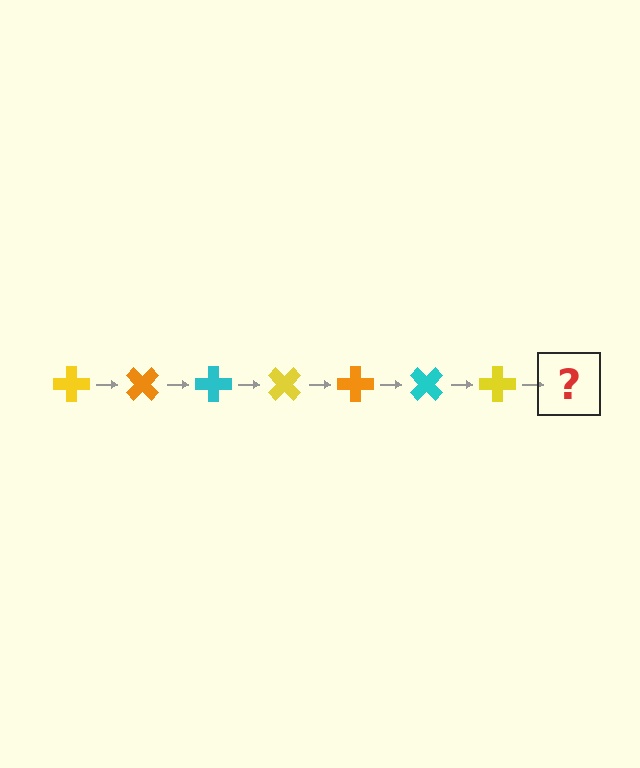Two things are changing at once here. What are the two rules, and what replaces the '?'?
The two rules are that it rotates 45 degrees each step and the color cycles through yellow, orange, and cyan. The '?' should be an orange cross, rotated 315 degrees from the start.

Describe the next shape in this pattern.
It should be an orange cross, rotated 315 degrees from the start.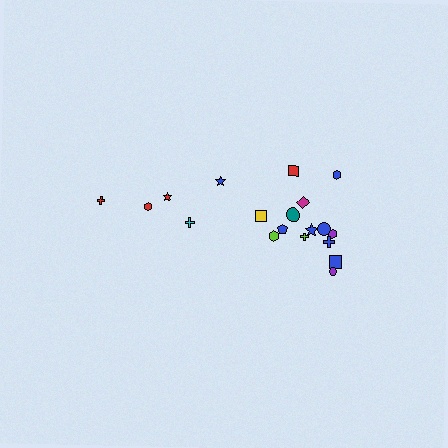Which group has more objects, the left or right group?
The right group.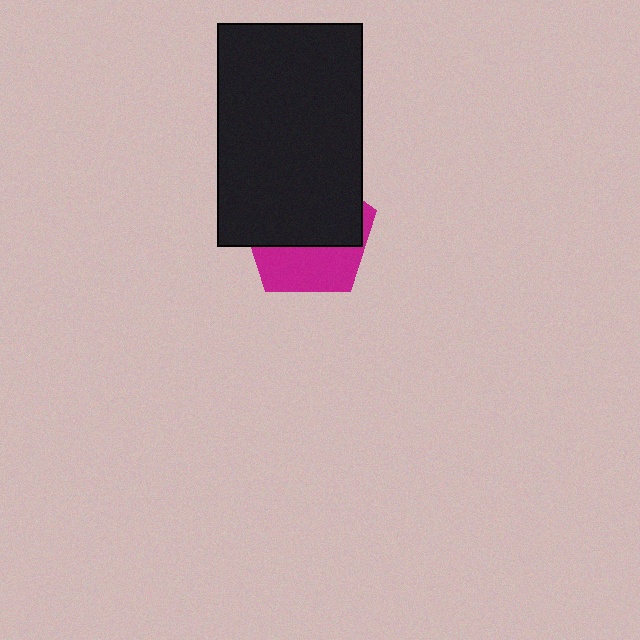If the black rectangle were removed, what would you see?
You would see the complete magenta pentagon.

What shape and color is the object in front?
The object in front is a black rectangle.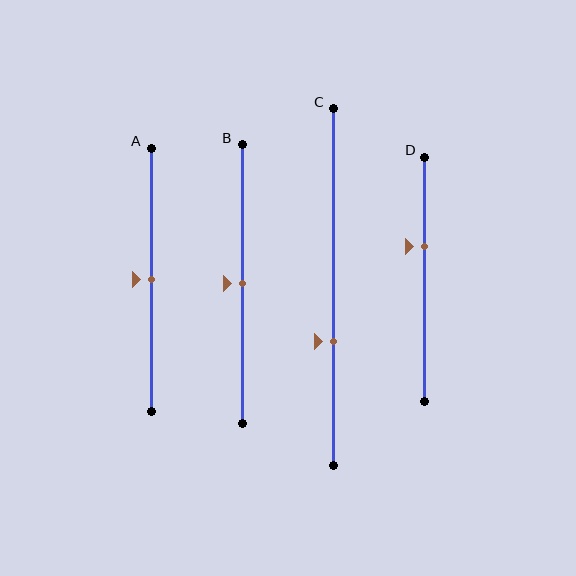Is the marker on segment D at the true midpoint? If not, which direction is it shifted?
No, the marker on segment D is shifted upward by about 14% of the segment length.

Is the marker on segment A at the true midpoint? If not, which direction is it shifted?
Yes, the marker on segment A is at the true midpoint.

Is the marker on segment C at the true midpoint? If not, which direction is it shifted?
No, the marker on segment C is shifted downward by about 15% of the segment length.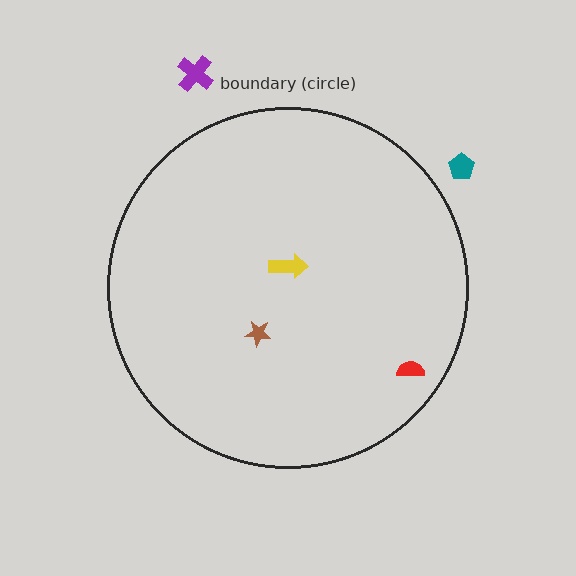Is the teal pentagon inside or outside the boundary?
Outside.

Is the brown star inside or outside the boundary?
Inside.